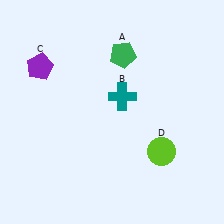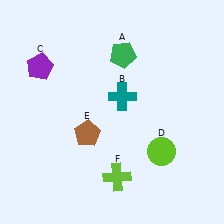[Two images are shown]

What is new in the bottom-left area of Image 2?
A brown pentagon (E) was added in the bottom-left area of Image 2.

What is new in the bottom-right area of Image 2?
A lime cross (F) was added in the bottom-right area of Image 2.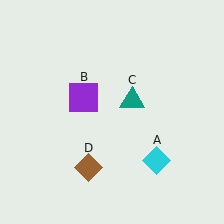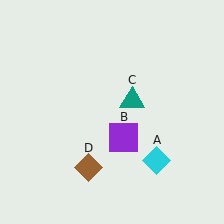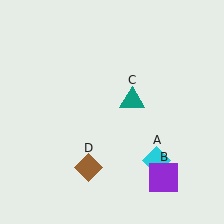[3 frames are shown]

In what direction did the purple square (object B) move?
The purple square (object B) moved down and to the right.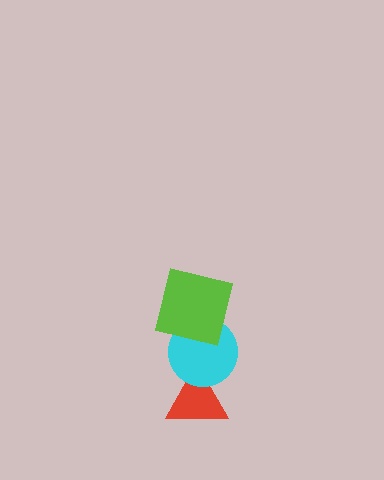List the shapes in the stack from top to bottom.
From top to bottom: the lime square, the cyan circle, the red triangle.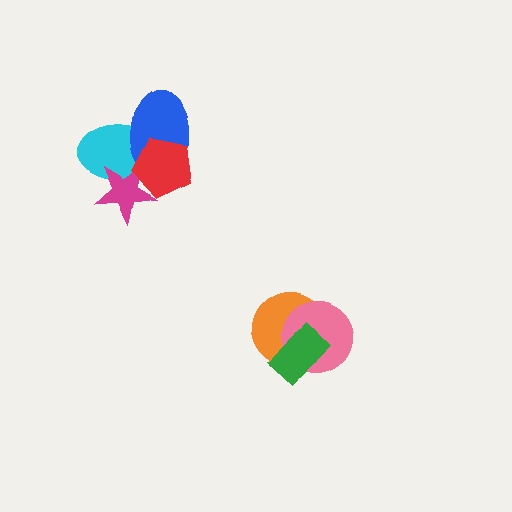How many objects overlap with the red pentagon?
3 objects overlap with the red pentagon.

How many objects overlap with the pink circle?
2 objects overlap with the pink circle.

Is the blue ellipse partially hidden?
Yes, it is partially covered by another shape.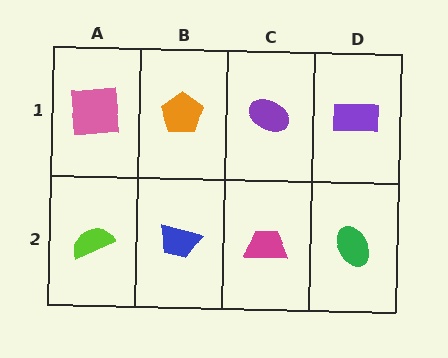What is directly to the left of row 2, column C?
A blue trapezoid.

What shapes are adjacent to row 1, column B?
A blue trapezoid (row 2, column B), a pink square (row 1, column A), a purple ellipse (row 1, column C).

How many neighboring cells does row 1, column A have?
2.